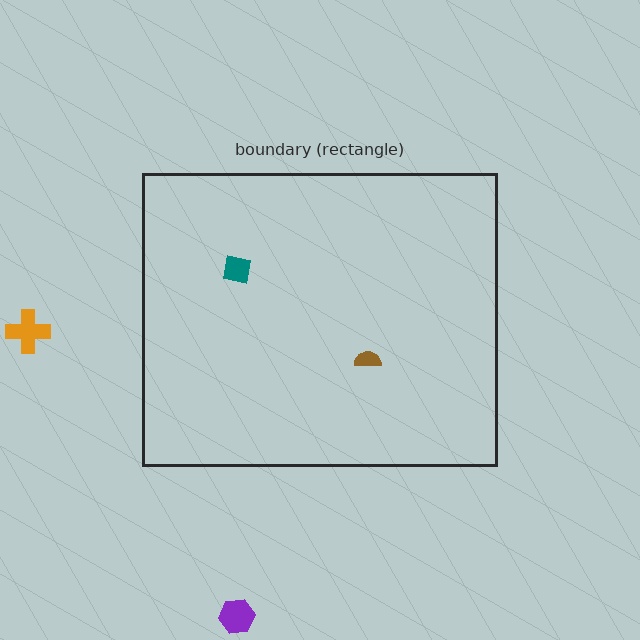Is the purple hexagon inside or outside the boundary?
Outside.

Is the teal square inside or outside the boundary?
Inside.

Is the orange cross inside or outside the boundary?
Outside.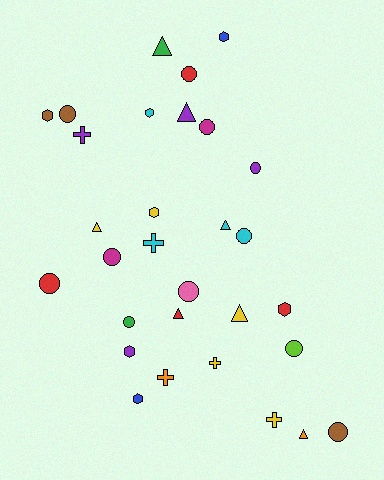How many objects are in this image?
There are 30 objects.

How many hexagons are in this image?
There are 7 hexagons.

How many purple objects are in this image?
There are 4 purple objects.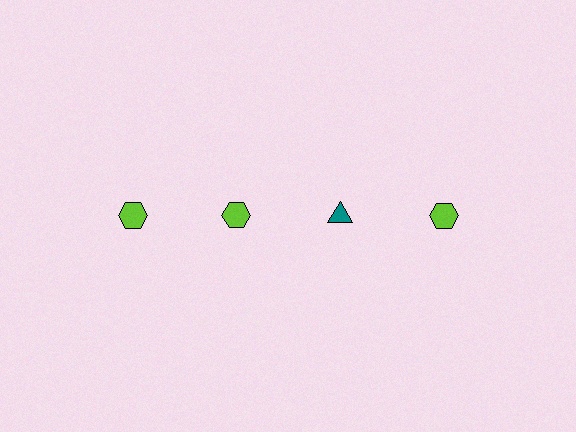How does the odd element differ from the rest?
It differs in both color (teal instead of lime) and shape (triangle instead of hexagon).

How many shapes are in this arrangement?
There are 4 shapes arranged in a grid pattern.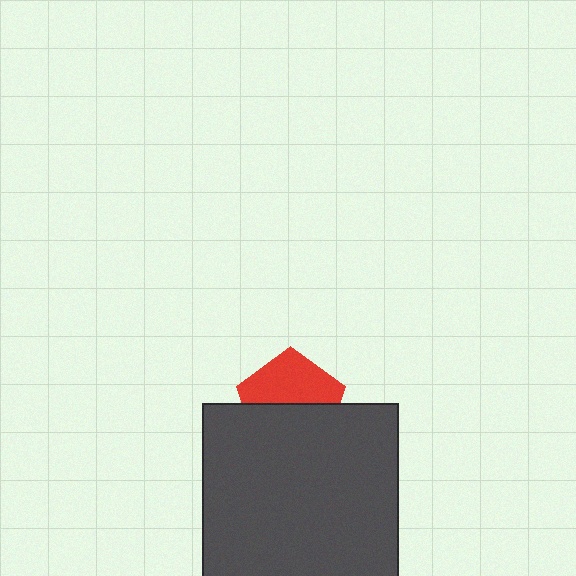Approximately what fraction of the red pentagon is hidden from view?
Roughly 50% of the red pentagon is hidden behind the dark gray square.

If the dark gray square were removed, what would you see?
You would see the complete red pentagon.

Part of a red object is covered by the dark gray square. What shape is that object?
It is a pentagon.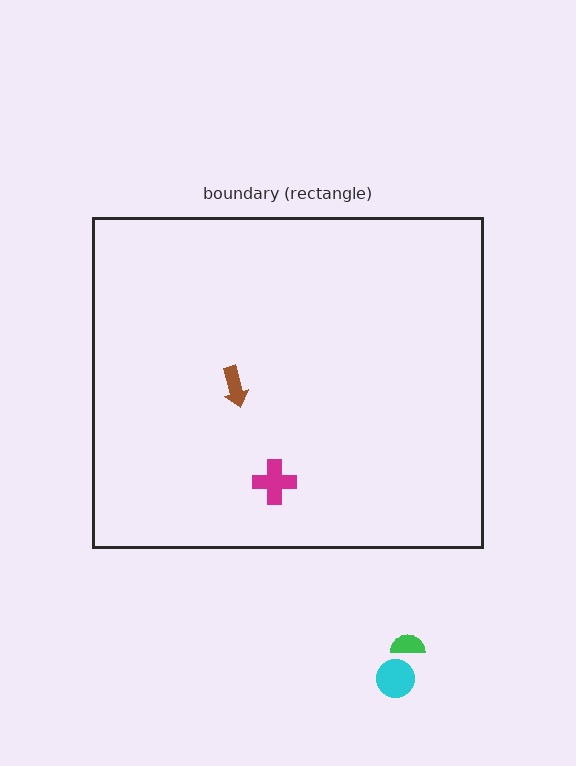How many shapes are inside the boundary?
2 inside, 2 outside.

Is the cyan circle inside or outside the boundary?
Outside.